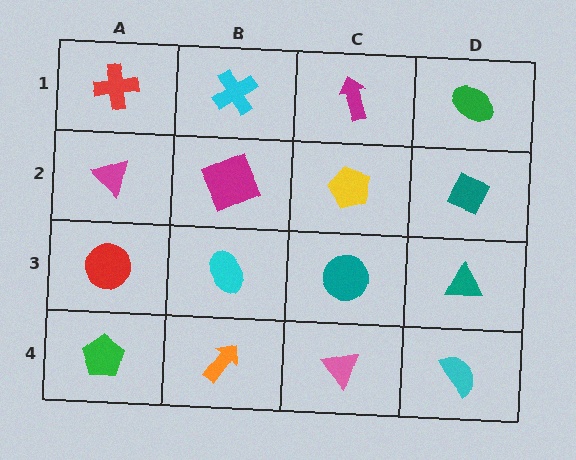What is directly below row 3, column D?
A cyan semicircle.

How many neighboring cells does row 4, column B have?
3.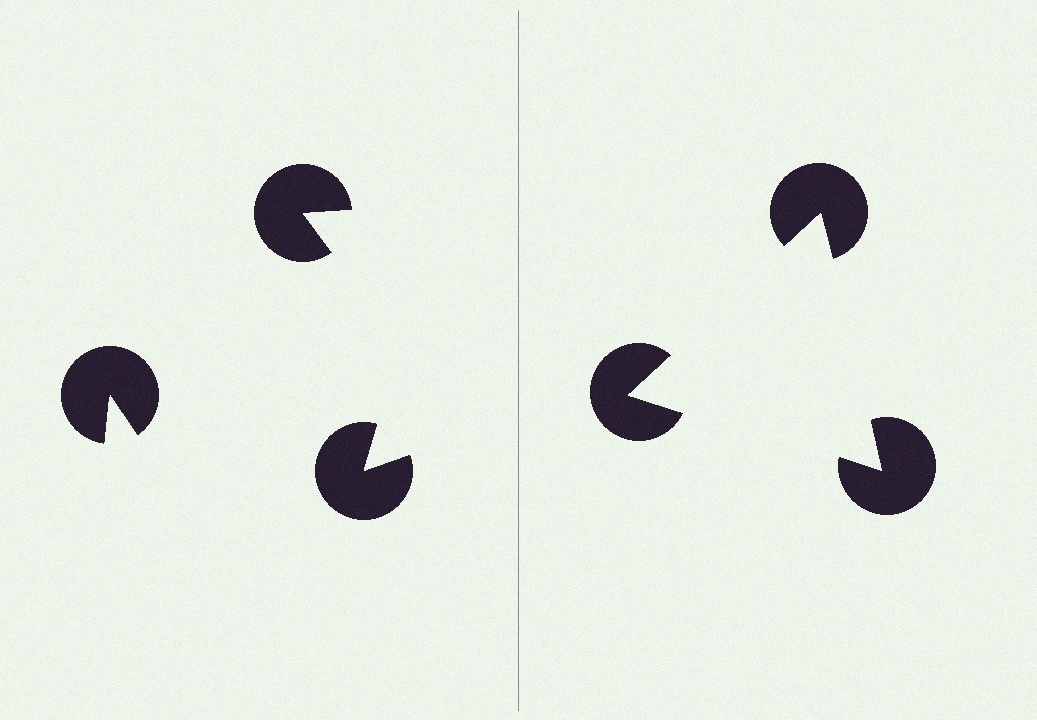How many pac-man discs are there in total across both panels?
6 — 3 on each side.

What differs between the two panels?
The pac-man discs are positioned identically on both sides; only the wedge orientations differ. On the right they align to a triangle; on the left they are misaligned.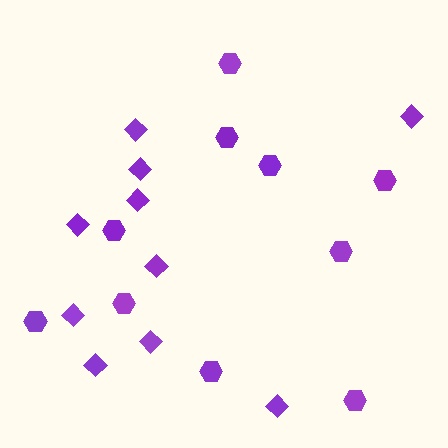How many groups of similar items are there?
There are 2 groups: one group of hexagons (10) and one group of diamonds (10).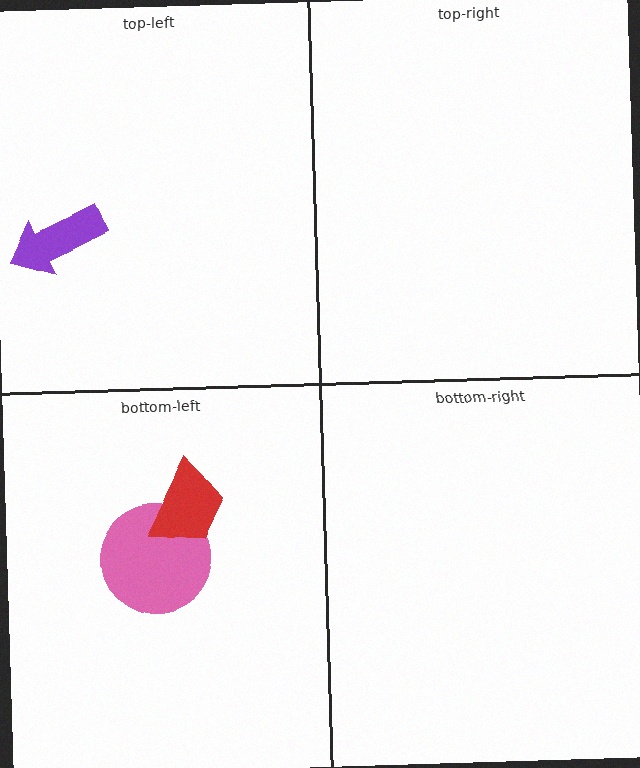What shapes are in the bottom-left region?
The pink circle, the red trapezoid.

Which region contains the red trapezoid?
The bottom-left region.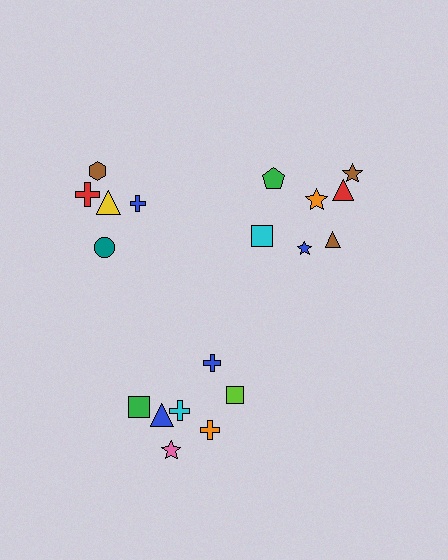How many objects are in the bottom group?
There are 7 objects.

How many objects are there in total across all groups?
There are 19 objects.